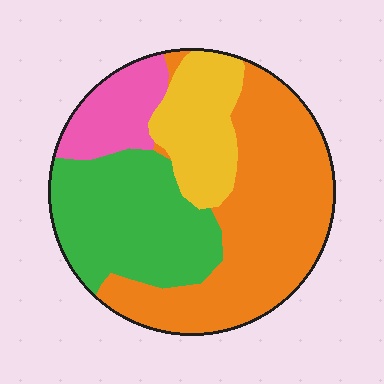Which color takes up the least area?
Pink, at roughly 10%.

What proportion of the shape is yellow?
Yellow covers roughly 15% of the shape.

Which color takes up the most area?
Orange, at roughly 45%.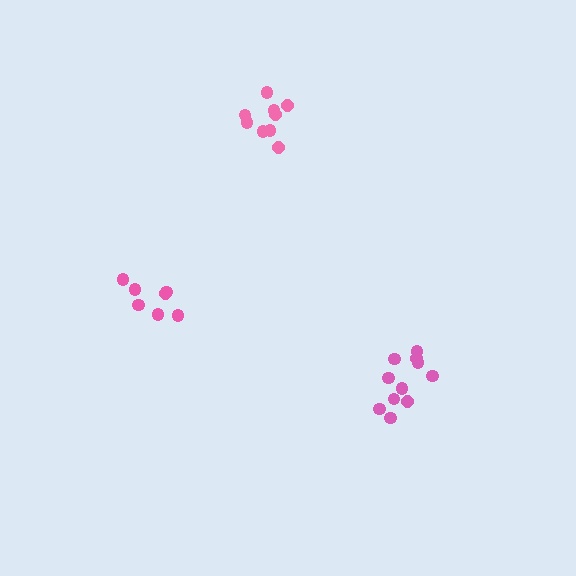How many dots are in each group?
Group 1: 7 dots, Group 2: 11 dots, Group 3: 9 dots (27 total).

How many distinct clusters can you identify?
There are 3 distinct clusters.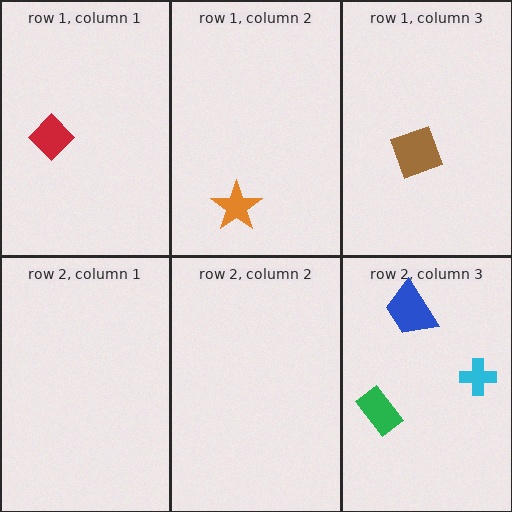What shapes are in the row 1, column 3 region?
The brown square.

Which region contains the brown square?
The row 1, column 3 region.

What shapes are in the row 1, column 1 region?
The red diamond.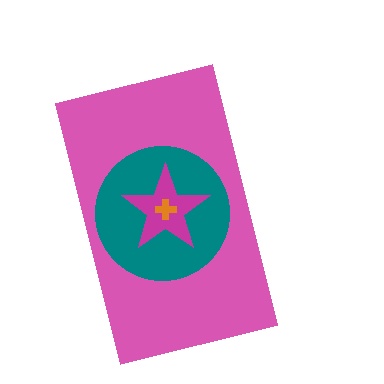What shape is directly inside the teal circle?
The magenta star.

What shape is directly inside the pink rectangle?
The teal circle.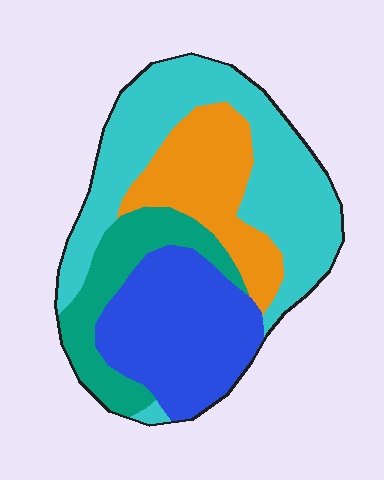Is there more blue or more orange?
Blue.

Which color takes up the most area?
Cyan, at roughly 40%.